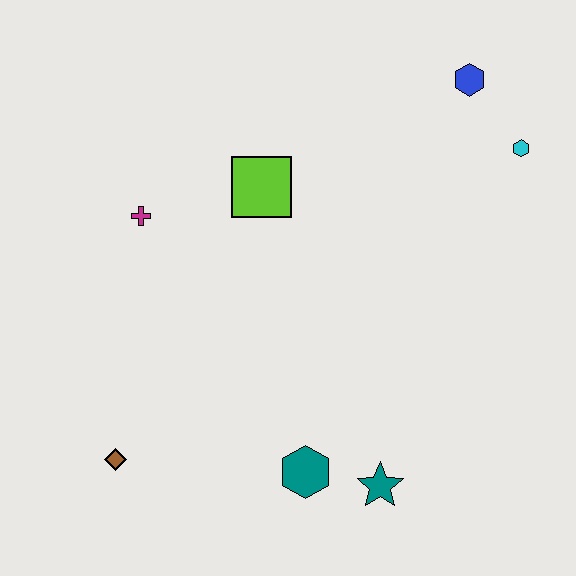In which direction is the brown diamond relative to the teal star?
The brown diamond is to the left of the teal star.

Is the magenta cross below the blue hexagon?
Yes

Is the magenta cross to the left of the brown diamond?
No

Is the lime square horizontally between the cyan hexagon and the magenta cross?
Yes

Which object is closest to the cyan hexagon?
The blue hexagon is closest to the cyan hexagon.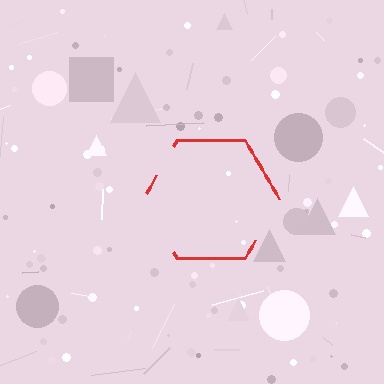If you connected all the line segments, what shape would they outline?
They would outline a hexagon.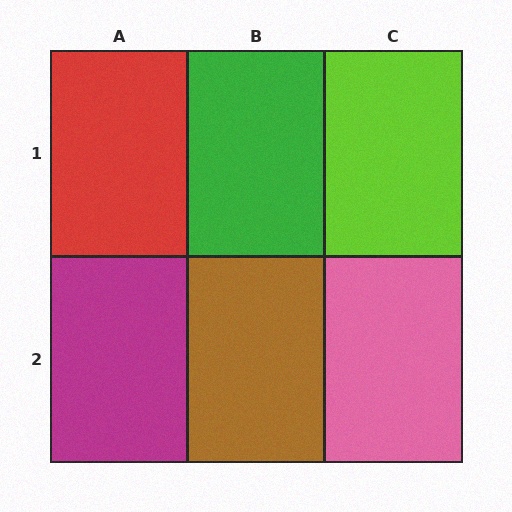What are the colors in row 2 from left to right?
Magenta, brown, pink.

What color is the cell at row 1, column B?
Green.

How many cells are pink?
1 cell is pink.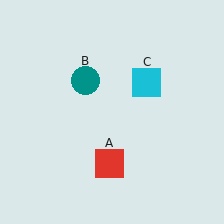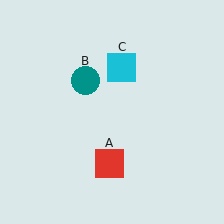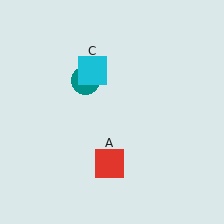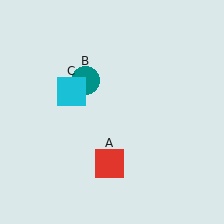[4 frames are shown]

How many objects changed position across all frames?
1 object changed position: cyan square (object C).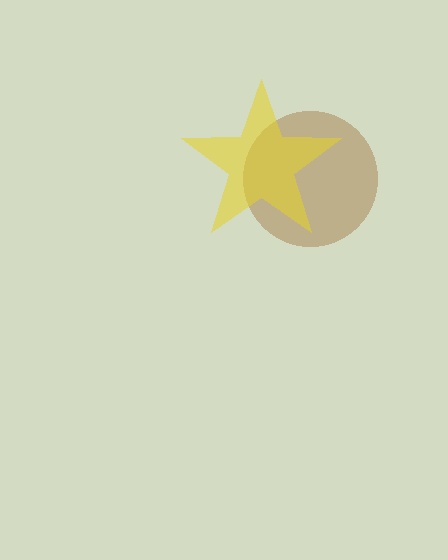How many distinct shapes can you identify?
There are 2 distinct shapes: a brown circle, a yellow star.